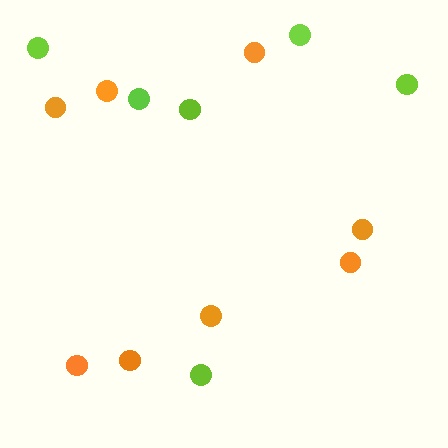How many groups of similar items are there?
There are 2 groups: one group of lime circles (6) and one group of orange circles (8).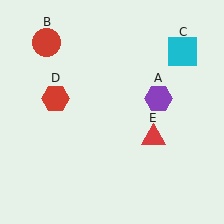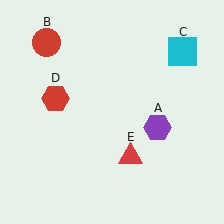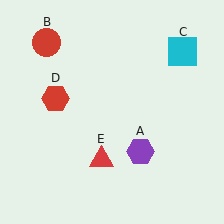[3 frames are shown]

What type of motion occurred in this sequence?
The purple hexagon (object A), red triangle (object E) rotated clockwise around the center of the scene.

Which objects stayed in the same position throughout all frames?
Red circle (object B) and cyan square (object C) and red hexagon (object D) remained stationary.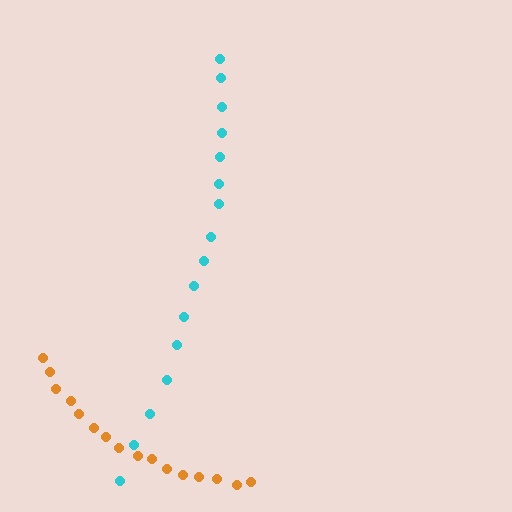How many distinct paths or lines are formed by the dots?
There are 2 distinct paths.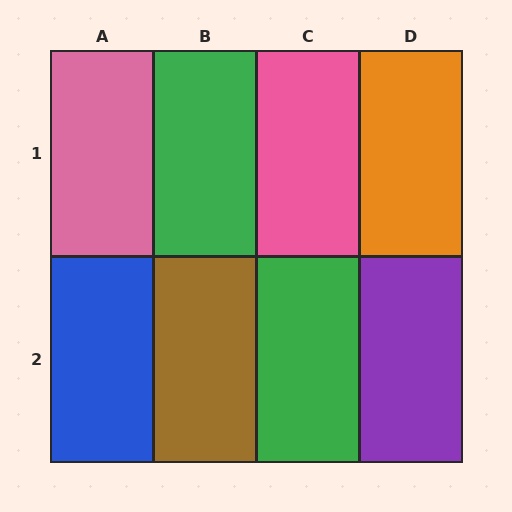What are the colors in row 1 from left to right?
Pink, green, pink, orange.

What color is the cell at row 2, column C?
Green.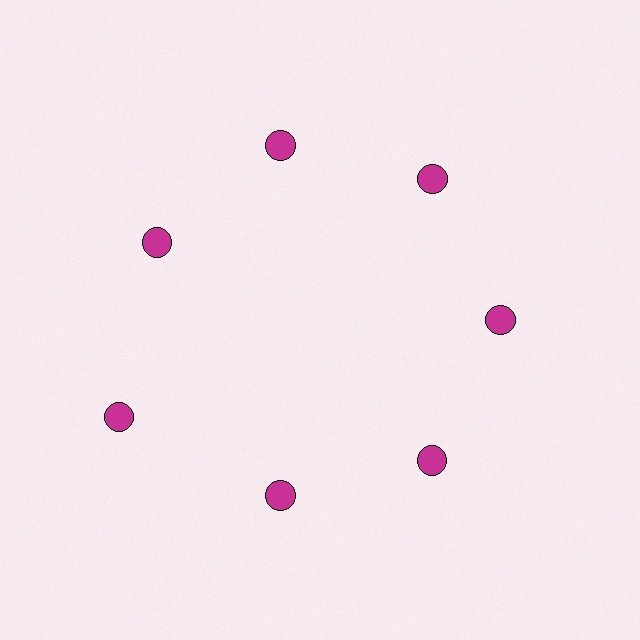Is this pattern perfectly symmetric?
No. The 7 magenta circles are arranged in a ring, but one element near the 8 o'clock position is pushed outward from the center, breaking the 7-fold rotational symmetry.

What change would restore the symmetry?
The symmetry would be restored by moving it inward, back onto the ring so that all 7 circles sit at equal angles and equal distance from the center.